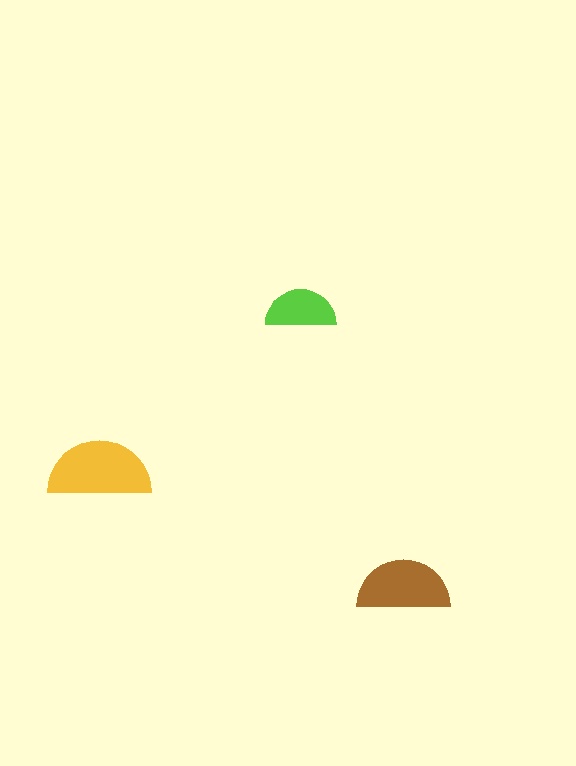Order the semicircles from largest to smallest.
the yellow one, the brown one, the lime one.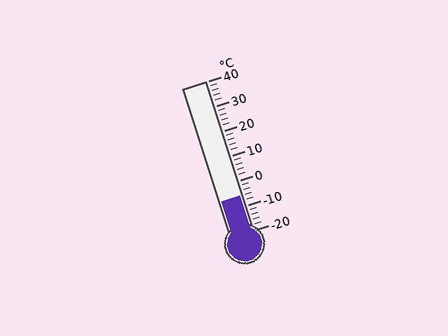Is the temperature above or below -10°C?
The temperature is above -10°C.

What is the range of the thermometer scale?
The thermometer scale ranges from -20°C to 40°C.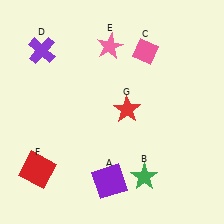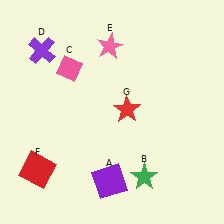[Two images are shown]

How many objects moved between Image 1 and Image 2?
1 object moved between the two images.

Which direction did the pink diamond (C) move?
The pink diamond (C) moved left.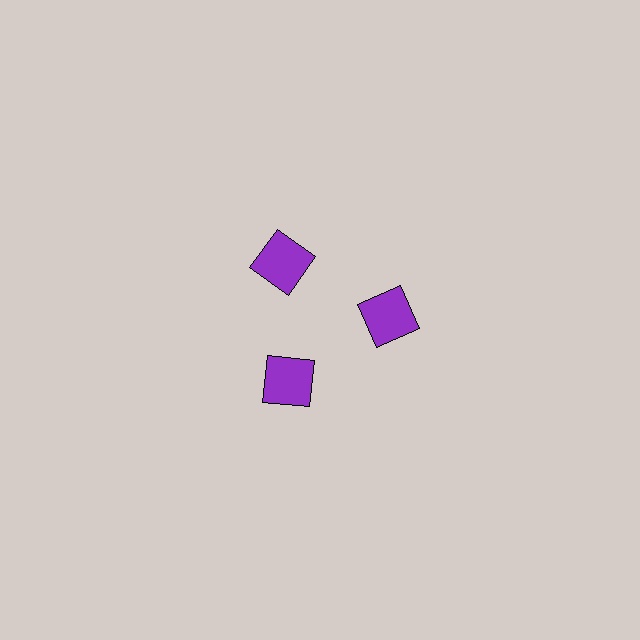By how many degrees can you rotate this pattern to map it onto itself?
The pattern maps onto itself every 120 degrees of rotation.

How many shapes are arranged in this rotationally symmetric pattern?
There are 3 shapes, arranged in 3 groups of 1.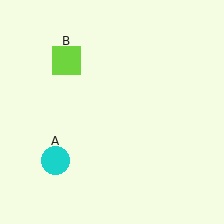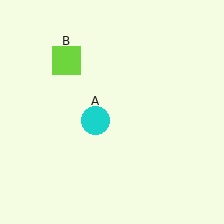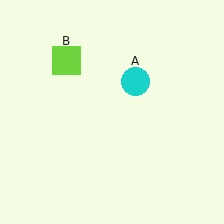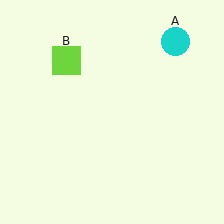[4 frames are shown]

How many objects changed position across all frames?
1 object changed position: cyan circle (object A).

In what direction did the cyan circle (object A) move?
The cyan circle (object A) moved up and to the right.